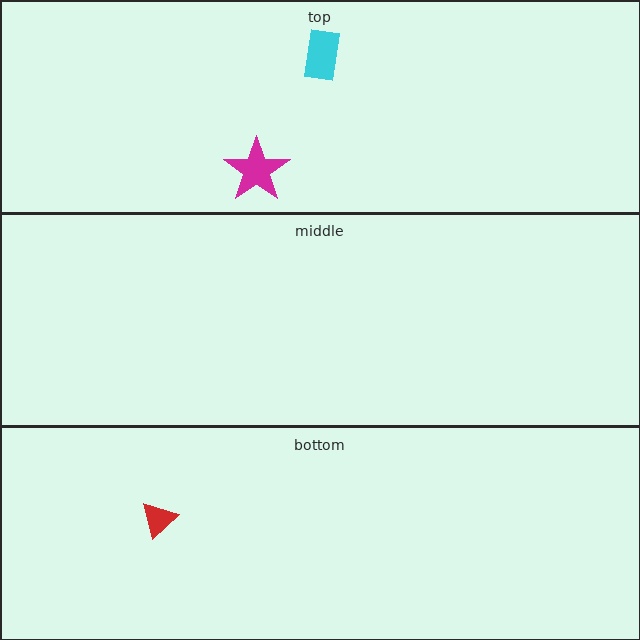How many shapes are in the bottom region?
1.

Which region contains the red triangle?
The bottom region.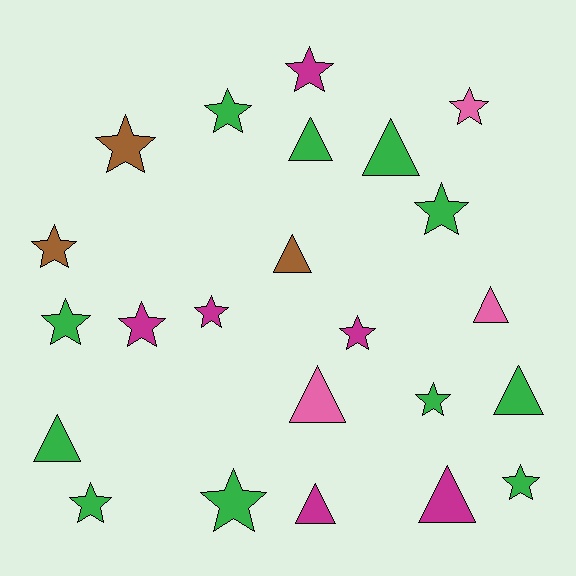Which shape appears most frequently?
Star, with 14 objects.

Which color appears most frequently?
Green, with 11 objects.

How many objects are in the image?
There are 23 objects.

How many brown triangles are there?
There is 1 brown triangle.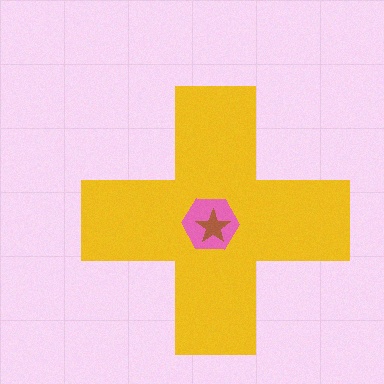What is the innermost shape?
The brown star.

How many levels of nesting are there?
3.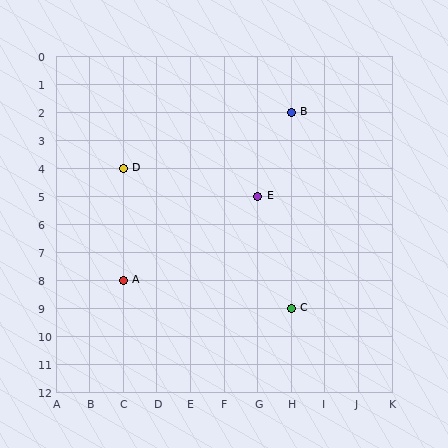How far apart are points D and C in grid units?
Points D and C are 5 columns and 5 rows apart (about 7.1 grid units diagonally).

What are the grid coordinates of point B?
Point B is at grid coordinates (H, 2).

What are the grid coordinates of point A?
Point A is at grid coordinates (C, 8).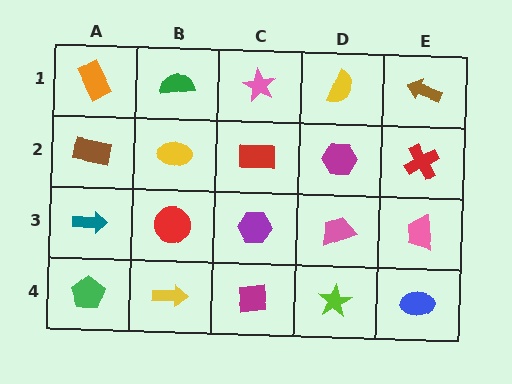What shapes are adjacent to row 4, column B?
A red circle (row 3, column B), a green pentagon (row 4, column A), a magenta square (row 4, column C).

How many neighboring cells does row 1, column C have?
3.